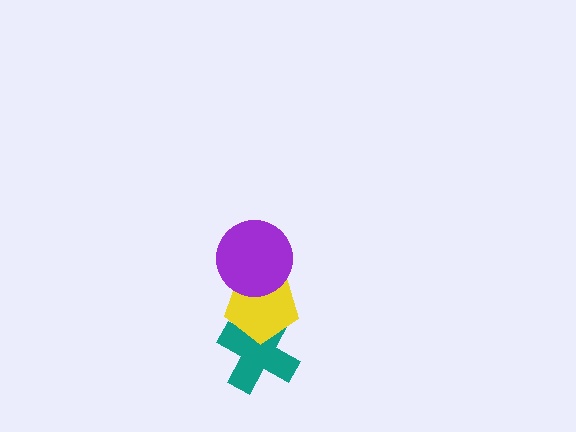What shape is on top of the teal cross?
The yellow pentagon is on top of the teal cross.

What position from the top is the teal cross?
The teal cross is 3rd from the top.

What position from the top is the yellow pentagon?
The yellow pentagon is 2nd from the top.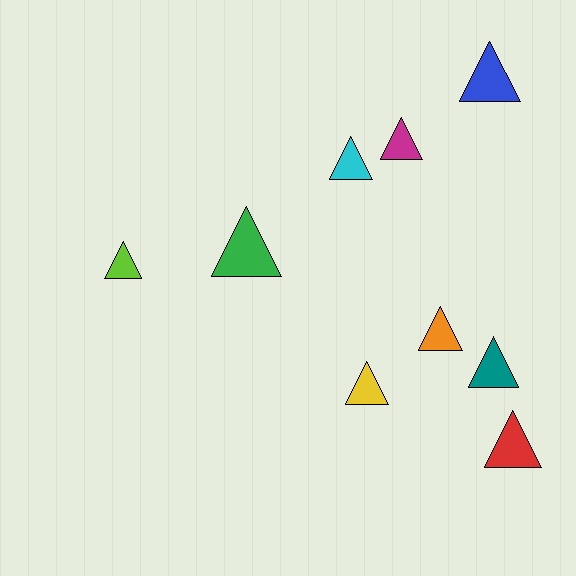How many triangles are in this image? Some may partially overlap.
There are 9 triangles.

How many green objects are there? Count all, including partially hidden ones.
There is 1 green object.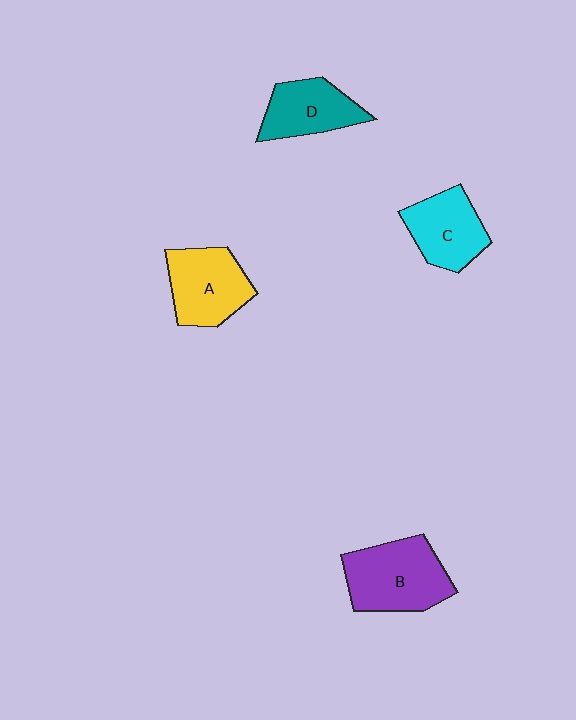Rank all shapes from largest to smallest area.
From largest to smallest: B (purple), A (yellow), C (cyan), D (teal).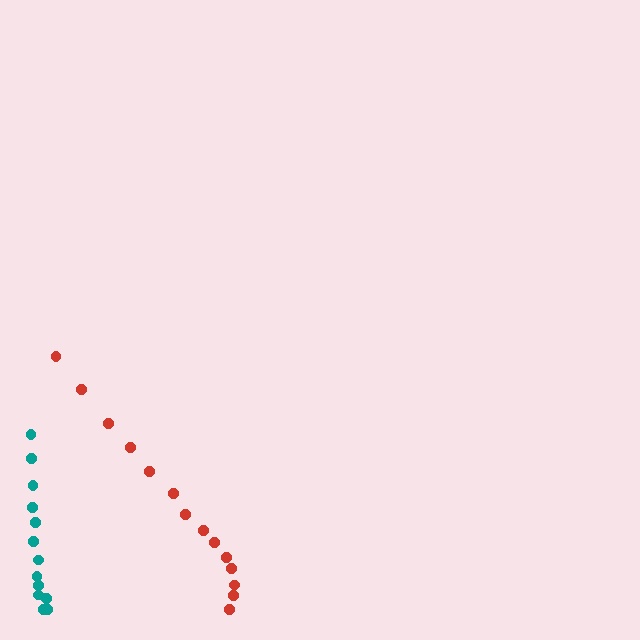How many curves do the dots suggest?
There are 2 distinct paths.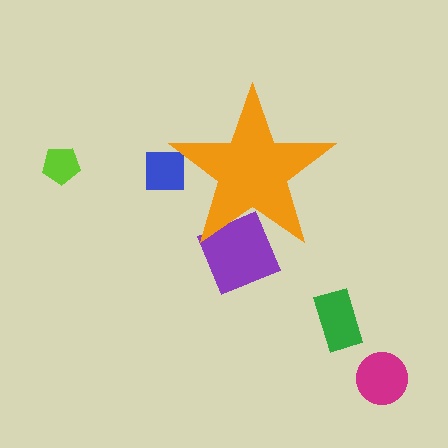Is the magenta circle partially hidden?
No, the magenta circle is fully visible.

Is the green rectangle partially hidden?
No, the green rectangle is fully visible.